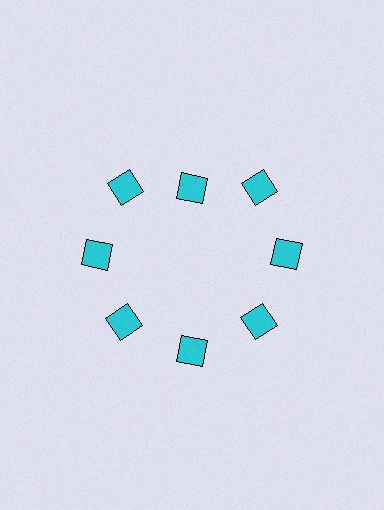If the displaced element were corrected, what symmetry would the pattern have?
It would have 8-fold rotational symmetry — the pattern would map onto itself every 45 degrees.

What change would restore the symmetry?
The symmetry would be restored by moving it outward, back onto the ring so that all 8 diamonds sit at equal angles and equal distance from the center.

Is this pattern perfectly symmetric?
No. The 8 cyan diamonds are arranged in a ring, but one element near the 12 o'clock position is pulled inward toward the center, breaking the 8-fold rotational symmetry.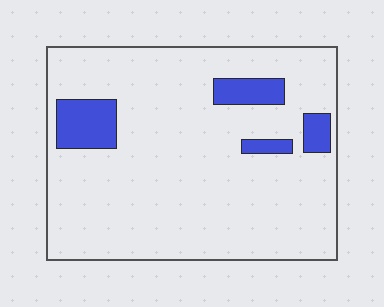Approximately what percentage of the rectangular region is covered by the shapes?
Approximately 10%.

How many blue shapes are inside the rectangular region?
4.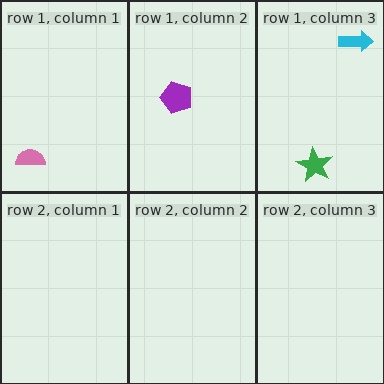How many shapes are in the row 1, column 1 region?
1.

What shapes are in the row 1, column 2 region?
The purple pentagon.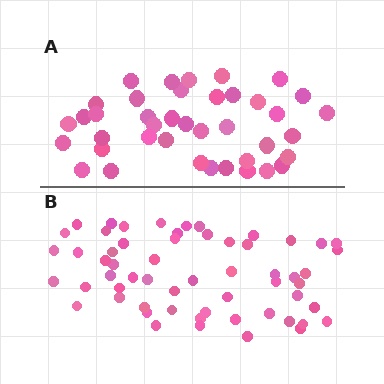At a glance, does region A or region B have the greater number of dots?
Region B (the bottom region) has more dots.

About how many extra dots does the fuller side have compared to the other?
Region B has approximately 20 more dots than region A.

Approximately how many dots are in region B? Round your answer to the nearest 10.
About 60 dots. (The exact count is 58, which rounds to 60.)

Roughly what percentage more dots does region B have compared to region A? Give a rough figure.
About 45% more.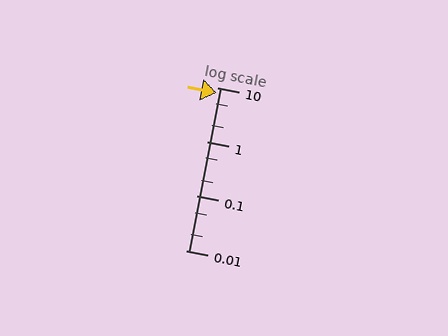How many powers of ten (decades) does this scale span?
The scale spans 3 decades, from 0.01 to 10.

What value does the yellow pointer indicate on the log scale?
The pointer indicates approximately 8.